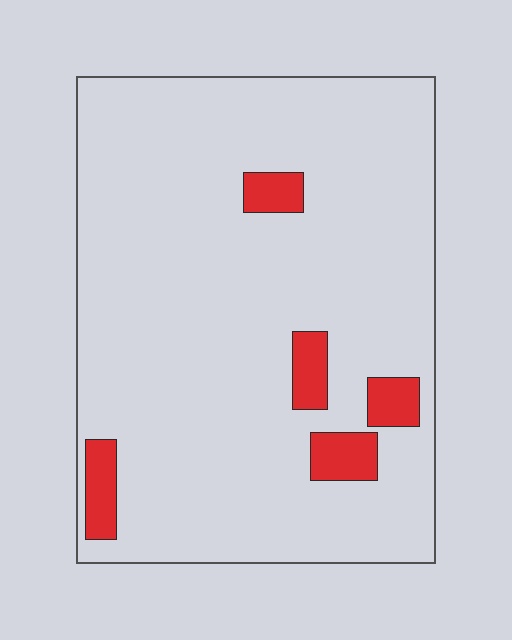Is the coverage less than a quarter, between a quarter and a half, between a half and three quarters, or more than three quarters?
Less than a quarter.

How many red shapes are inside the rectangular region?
5.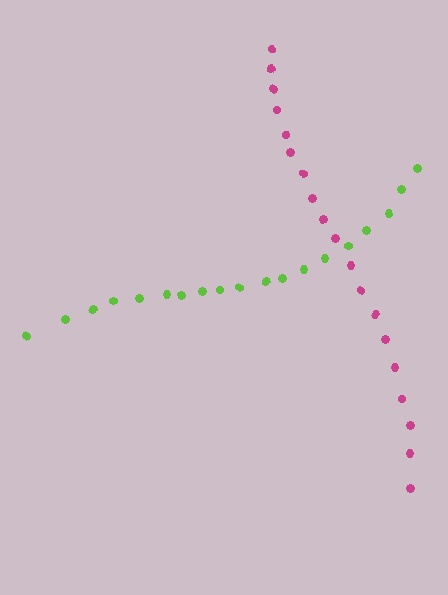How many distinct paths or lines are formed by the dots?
There are 2 distinct paths.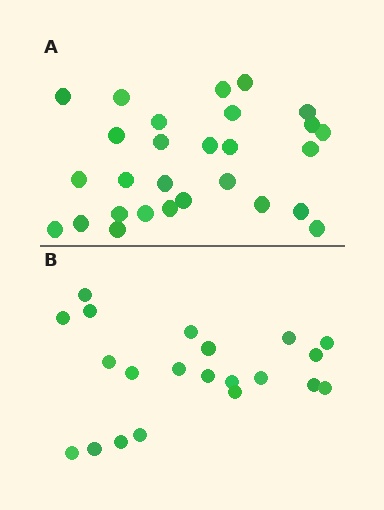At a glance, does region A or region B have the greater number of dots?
Region A (the top region) has more dots.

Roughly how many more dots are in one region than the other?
Region A has roughly 8 or so more dots than region B.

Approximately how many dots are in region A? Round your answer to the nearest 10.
About 30 dots. (The exact count is 28, which rounds to 30.)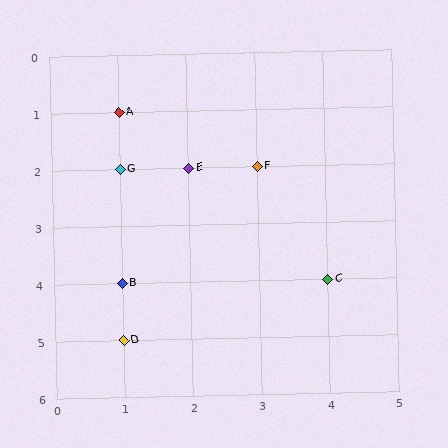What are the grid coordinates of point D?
Point D is at grid coordinates (1, 5).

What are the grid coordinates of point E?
Point E is at grid coordinates (2, 2).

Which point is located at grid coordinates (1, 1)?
Point A is at (1, 1).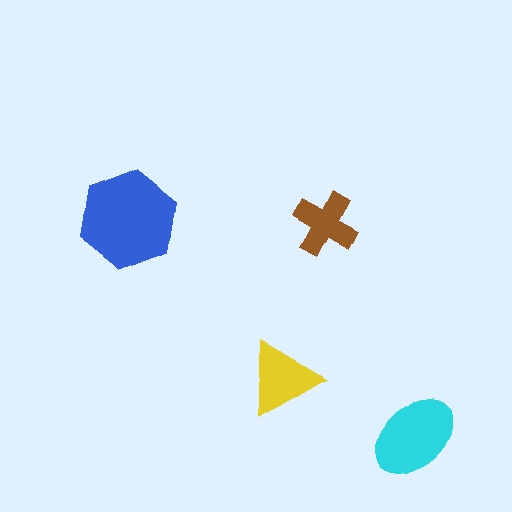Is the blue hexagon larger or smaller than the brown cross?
Larger.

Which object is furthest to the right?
The cyan ellipse is rightmost.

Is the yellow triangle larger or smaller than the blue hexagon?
Smaller.